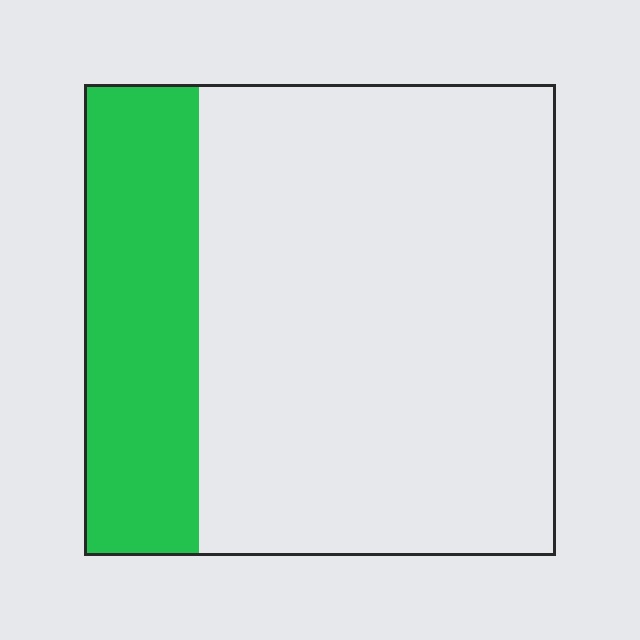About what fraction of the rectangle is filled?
About one quarter (1/4).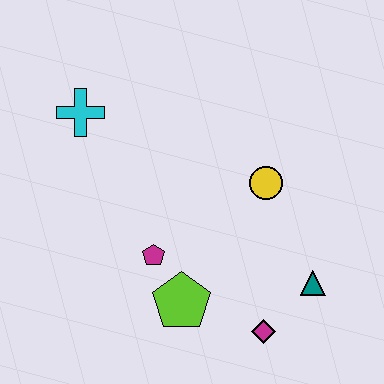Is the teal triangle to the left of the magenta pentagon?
No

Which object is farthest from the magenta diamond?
The cyan cross is farthest from the magenta diamond.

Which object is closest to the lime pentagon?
The magenta pentagon is closest to the lime pentagon.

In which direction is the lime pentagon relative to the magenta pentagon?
The lime pentagon is below the magenta pentagon.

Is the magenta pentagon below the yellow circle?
Yes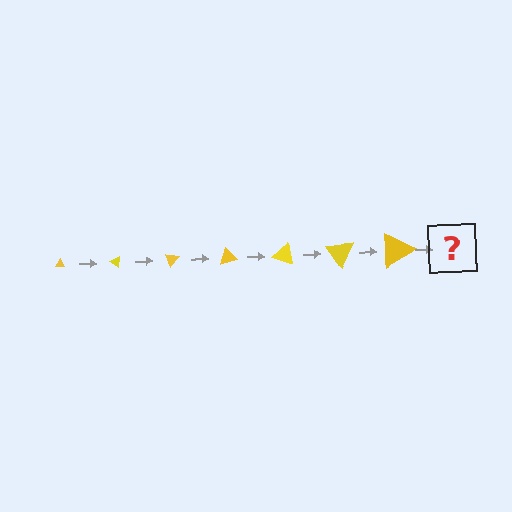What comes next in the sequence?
The next element should be a triangle, larger than the previous one and rotated 245 degrees from the start.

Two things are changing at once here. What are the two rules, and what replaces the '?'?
The two rules are that the triangle grows larger each step and it rotates 35 degrees each step. The '?' should be a triangle, larger than the previous one and rotated 245 degrees from the start.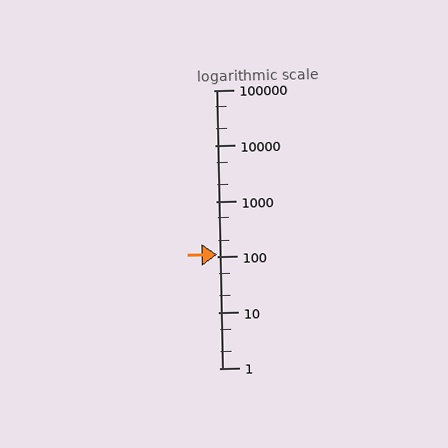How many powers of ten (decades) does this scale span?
The scale spans 5 decades, from 1 to 100000.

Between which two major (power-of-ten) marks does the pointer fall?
The pointer is between 100 and 1000.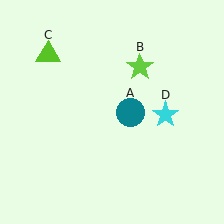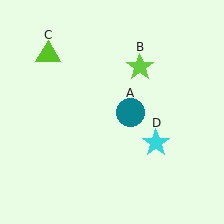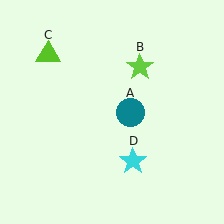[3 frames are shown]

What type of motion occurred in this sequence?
The cyan star (object D) rotated clockwise around the center of the scene.